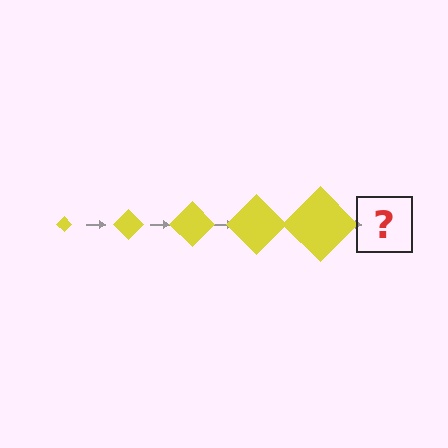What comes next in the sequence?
The next element should be a yellow diamond, larger than the previous one.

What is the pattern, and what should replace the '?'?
The pattern is that the diamond gets progressively larger each step. The '?' should be a yellow diamond, larger than the previous one.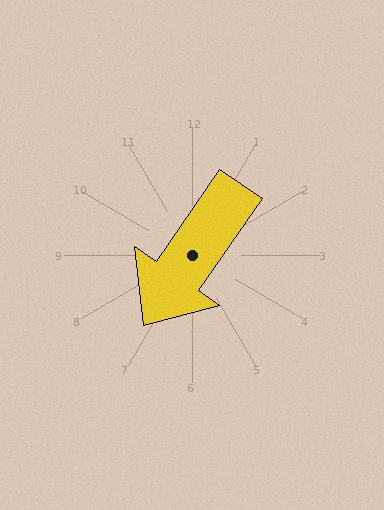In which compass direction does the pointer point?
Southwest.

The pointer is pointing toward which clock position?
Roughly 7 o'clock.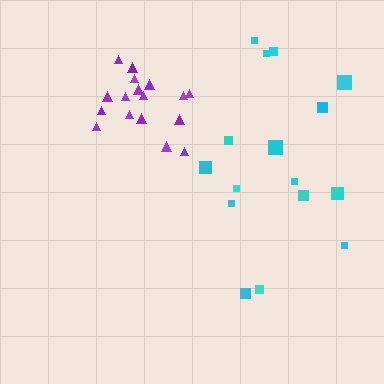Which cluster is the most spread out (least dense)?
Cyan.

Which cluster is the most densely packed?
Purple.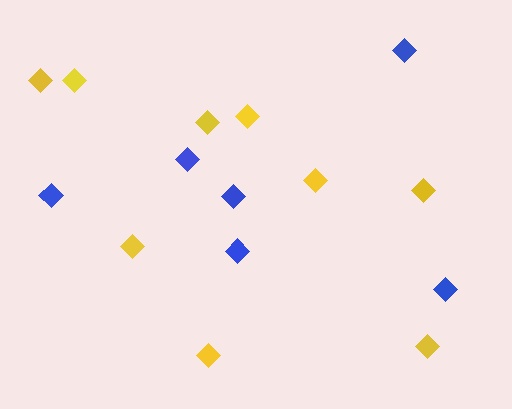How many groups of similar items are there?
There are 2 groups: one group of blue diamonds (6) and one group of yellow diamonds (9).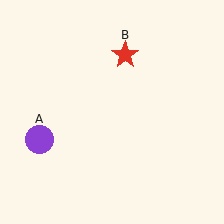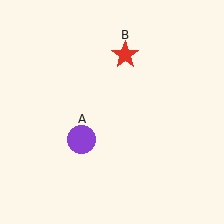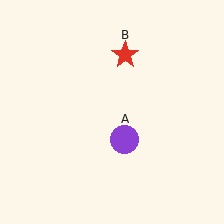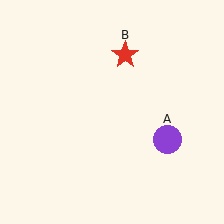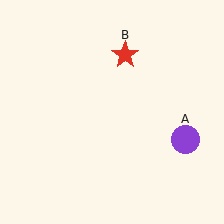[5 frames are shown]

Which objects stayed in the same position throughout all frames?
Red star (object B) remained stationary.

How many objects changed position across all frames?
1 object changed position: purple circle (object A).